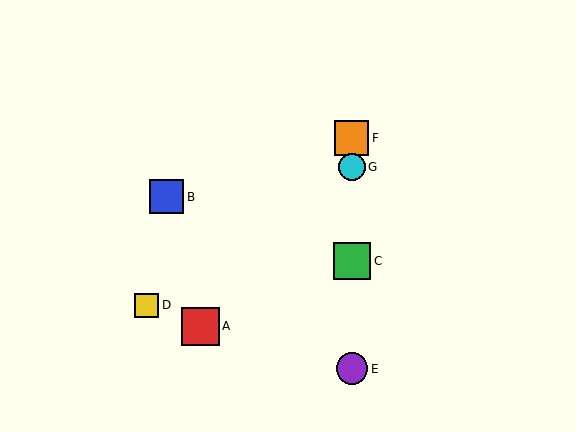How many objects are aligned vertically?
4 objects (C, E, F, G) are aligned vertically.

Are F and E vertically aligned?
Yes, both are at x≈352.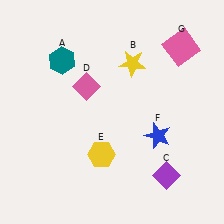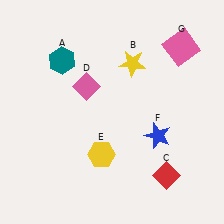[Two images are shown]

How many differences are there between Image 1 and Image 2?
There is 1 difference between the two images.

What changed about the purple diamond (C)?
In Image 1, C is purple. In Image 2, it changed to red.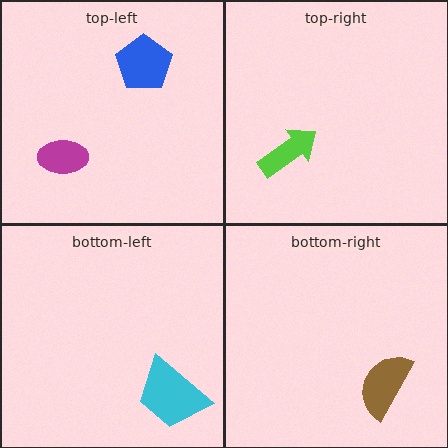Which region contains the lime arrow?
The top-right region.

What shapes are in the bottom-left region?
The cyan trapezoid.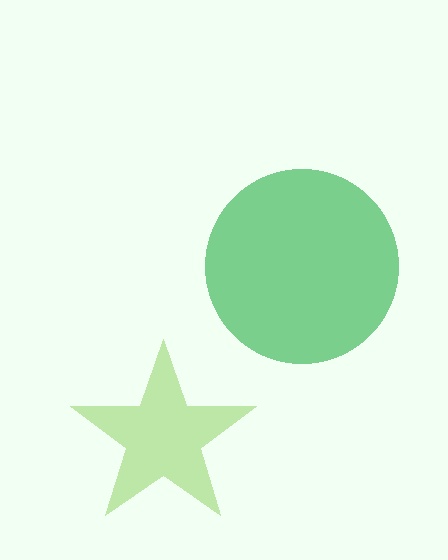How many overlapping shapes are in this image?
There are 2 overlapping shapes in the image.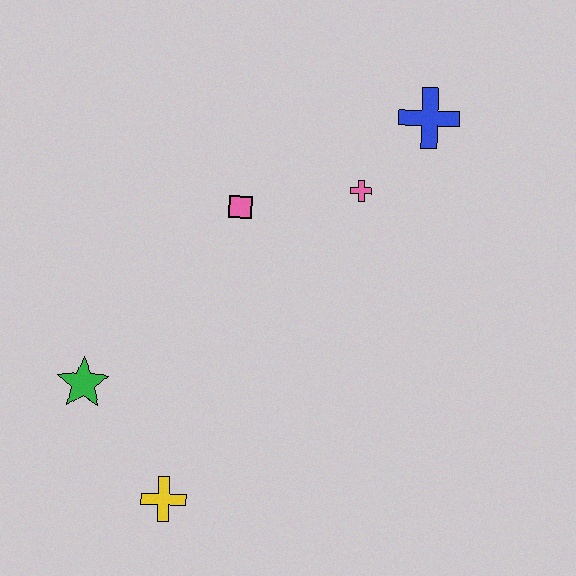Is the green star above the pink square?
No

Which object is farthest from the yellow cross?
The blue cross is farthest from the yellow cross.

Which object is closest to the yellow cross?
The green star is closest to the yellow cross.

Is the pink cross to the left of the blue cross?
Yes